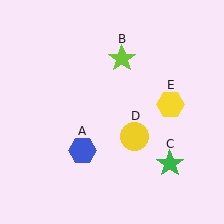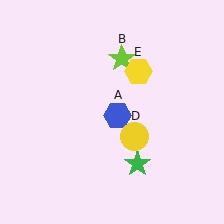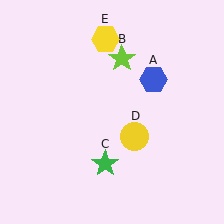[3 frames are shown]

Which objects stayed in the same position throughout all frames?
Lime star (object B) and yellow circle (object D) remained stationary.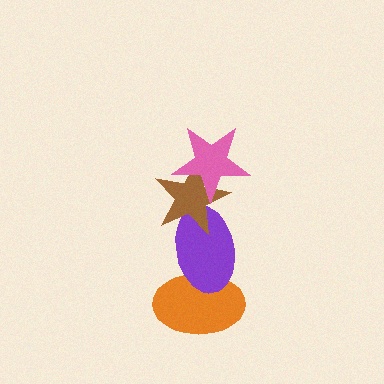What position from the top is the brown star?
The brown star is 2nd from the top.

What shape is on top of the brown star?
The pink star is on top of the brown star.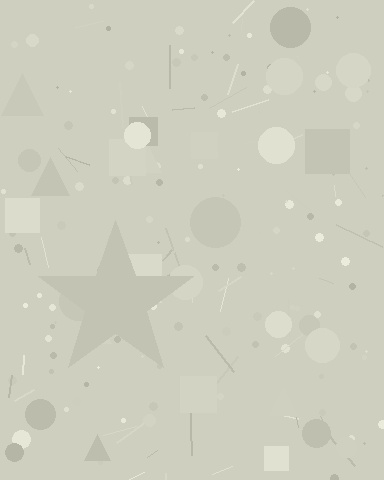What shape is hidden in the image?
A star is hidden in the image.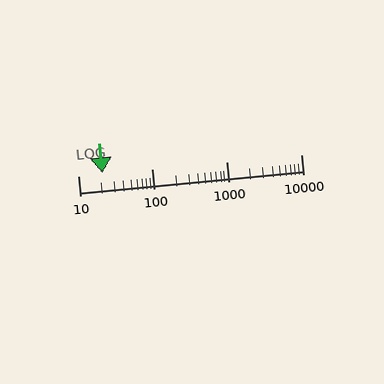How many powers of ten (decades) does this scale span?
The scale spans 3 decades, from 10 to 10000.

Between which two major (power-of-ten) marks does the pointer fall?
The pointer is between 10 and 100.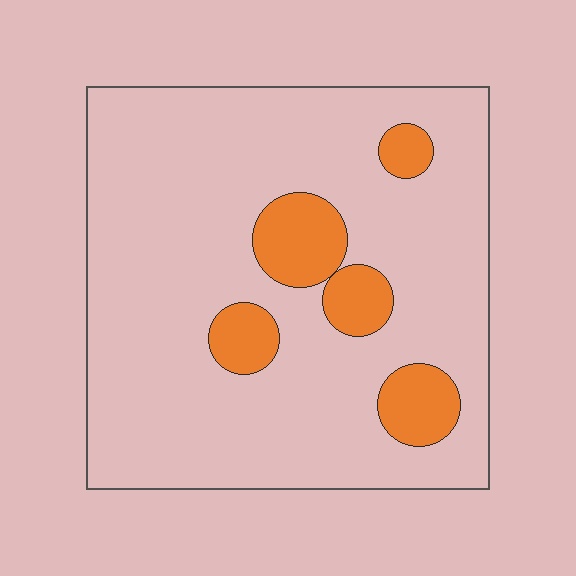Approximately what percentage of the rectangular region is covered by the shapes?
Approximately 15%.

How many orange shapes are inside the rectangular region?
5.